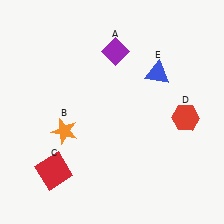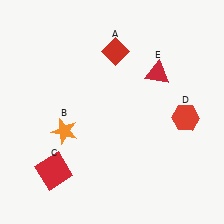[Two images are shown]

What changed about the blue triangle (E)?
In Image 1, E is blue. In Image 2, it changed to red.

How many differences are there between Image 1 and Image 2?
There are 2 differences between the two images.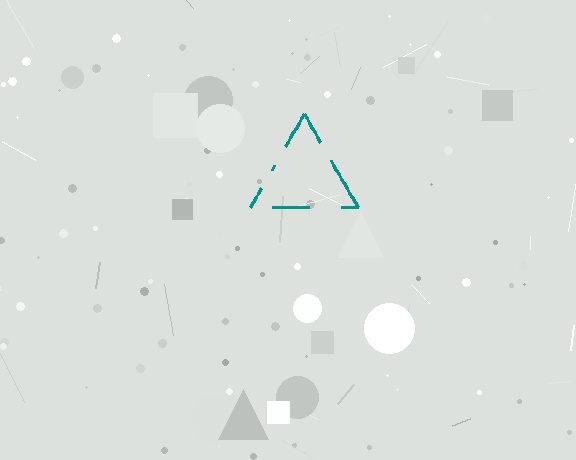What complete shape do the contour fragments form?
The contour fragments form a triangle.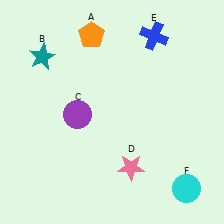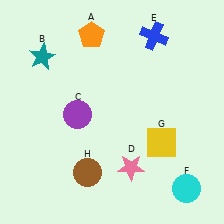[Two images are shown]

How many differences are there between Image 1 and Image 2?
There are 2 differences between the two images.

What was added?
A yellow square (G), a brown circle (H) were added in Image 2.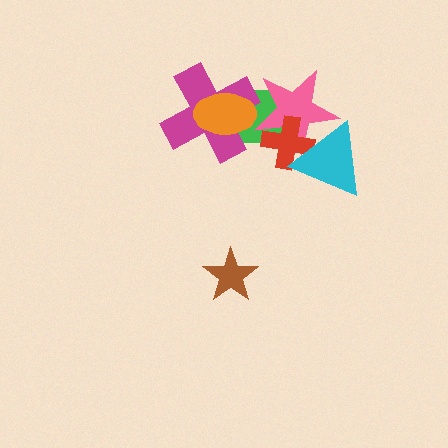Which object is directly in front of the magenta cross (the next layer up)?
The pink star is directly in front of the magenta cross.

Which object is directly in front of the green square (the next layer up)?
The magenta cross is directly in front of the green square.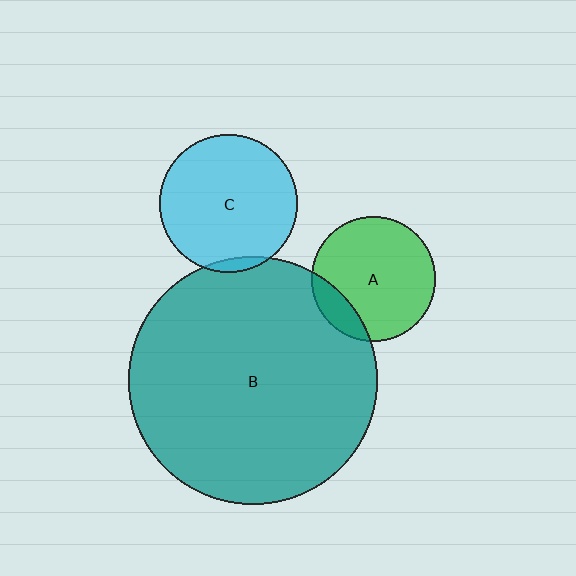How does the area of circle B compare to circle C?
Approximately 3.2 times.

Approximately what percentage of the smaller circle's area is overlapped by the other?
Approximately 15%.